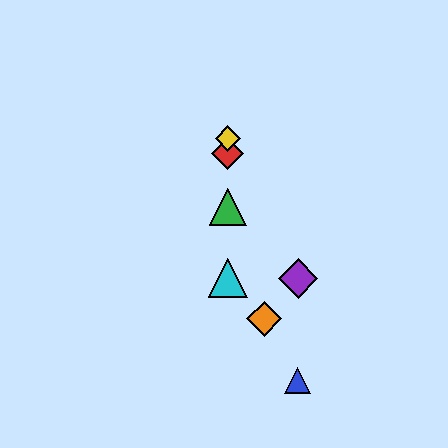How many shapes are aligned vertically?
4 shapes (the red diamond, the green triangle, the yellow diamond, the cyan triangle) are aligned vertically.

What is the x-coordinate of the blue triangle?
The blue triangle is at x≈298.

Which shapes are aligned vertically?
The red diamond, the green triangle, the yellow diamond, the cyan triangle are aligned vertically.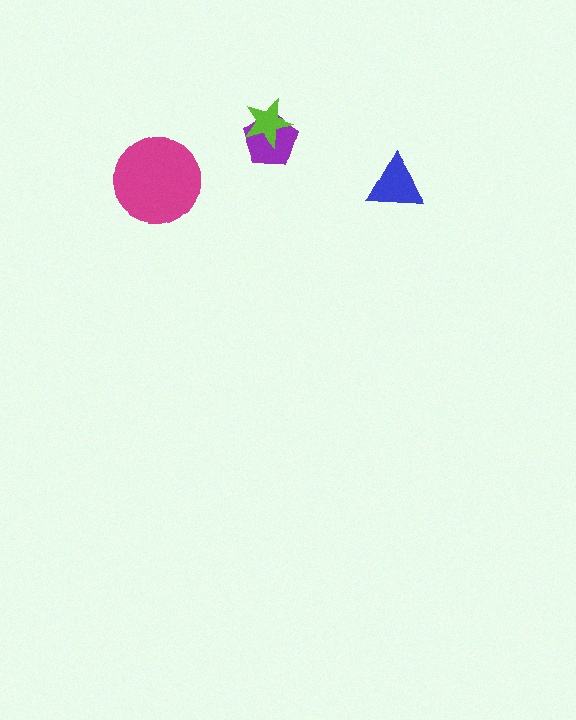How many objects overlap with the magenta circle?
0 objects overlap with the magenta circle.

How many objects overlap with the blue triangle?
0 objects overlap with the blue triangle.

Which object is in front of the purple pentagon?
The lime star is in front of the purple pentagon.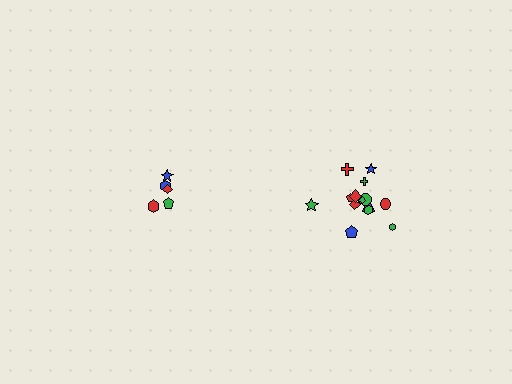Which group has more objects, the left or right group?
The right group.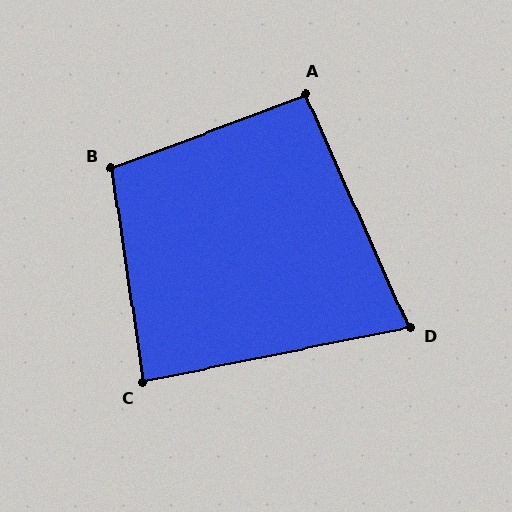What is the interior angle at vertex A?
Approximately 93 degrees (approximately right).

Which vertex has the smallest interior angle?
D, at approximately 78 degrees.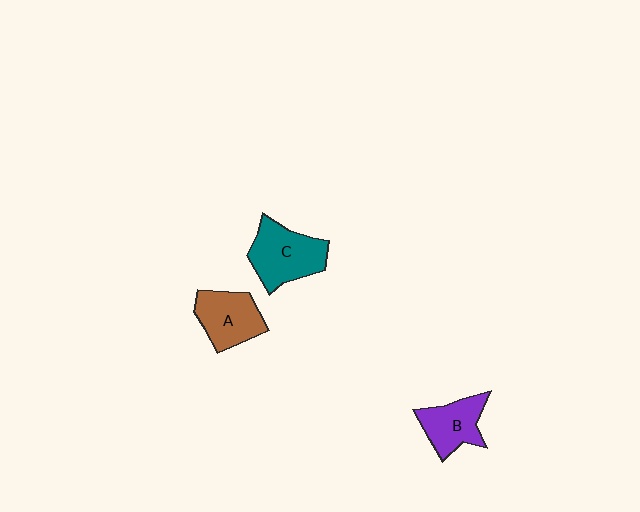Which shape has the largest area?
Shape C (teal).